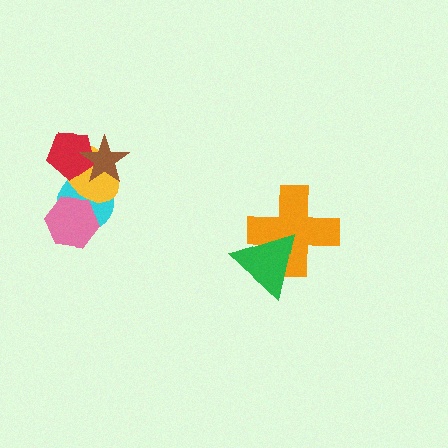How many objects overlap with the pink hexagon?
2 objects overlap with the pink hexagon.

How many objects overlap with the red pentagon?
2 objects overlap with the red pentagon.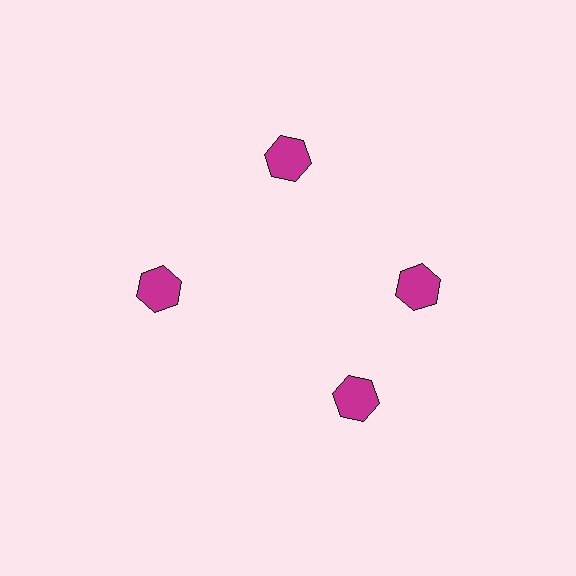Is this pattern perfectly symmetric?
No. The 4 magenta hexagons are arranged in a ring, but one element near the 6 o'clock position is rotated out of alignment along the ring, breaking the 4-fold rotational symmetry.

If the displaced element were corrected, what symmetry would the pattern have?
It would have 4-fold rotational symmetry — the pattern would map onto itself every 90 degrees.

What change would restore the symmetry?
The symmetry would be restored by rotating it back into even spacing with its neighbors so that all 4 hexagons sit at equal angles and equal distance from the center.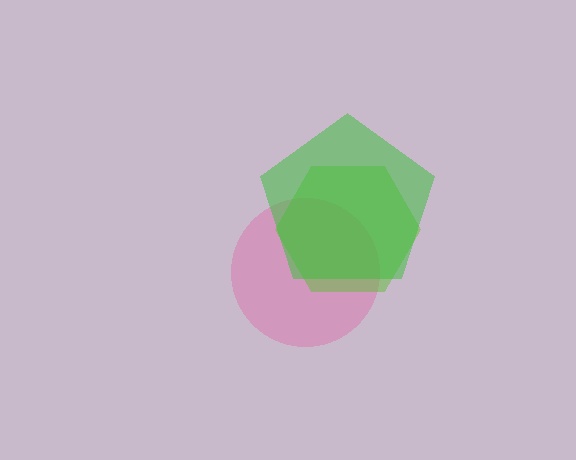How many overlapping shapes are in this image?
There are 3 overlapping shapes in the image.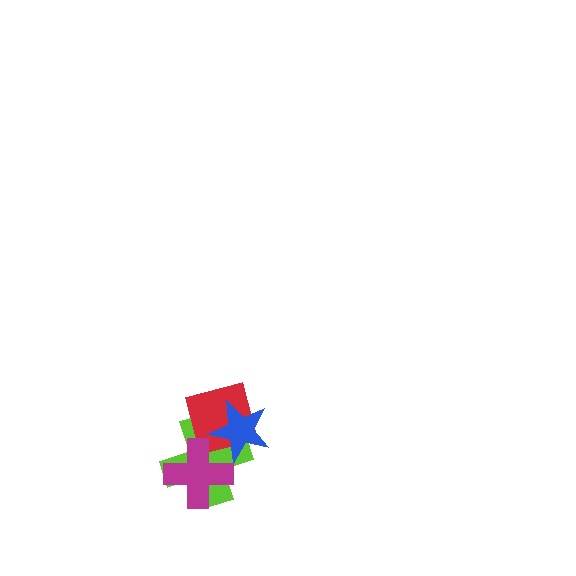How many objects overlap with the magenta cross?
3 objects overlap with the magenta cross.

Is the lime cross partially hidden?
Yes, it is partially covered by another shape.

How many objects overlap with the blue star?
3 objects overlap with the blue star.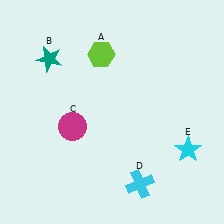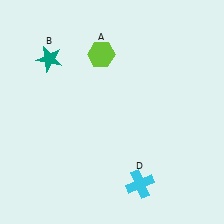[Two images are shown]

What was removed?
The magenta circle (C), the cyan star (E) were removed in Image 2.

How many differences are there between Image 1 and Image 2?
There are 2 differences between the two images.